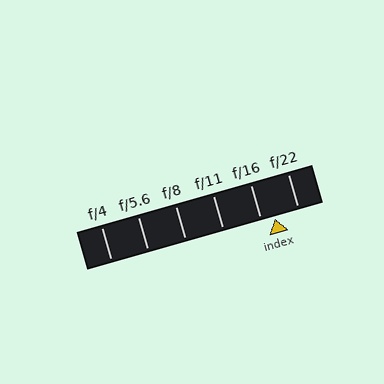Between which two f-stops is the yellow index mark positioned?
The index mark is between f/16 and f/22.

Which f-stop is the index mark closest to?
The index mark is closest to f/16.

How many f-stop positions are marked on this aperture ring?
There are 6 f-stop positions marked.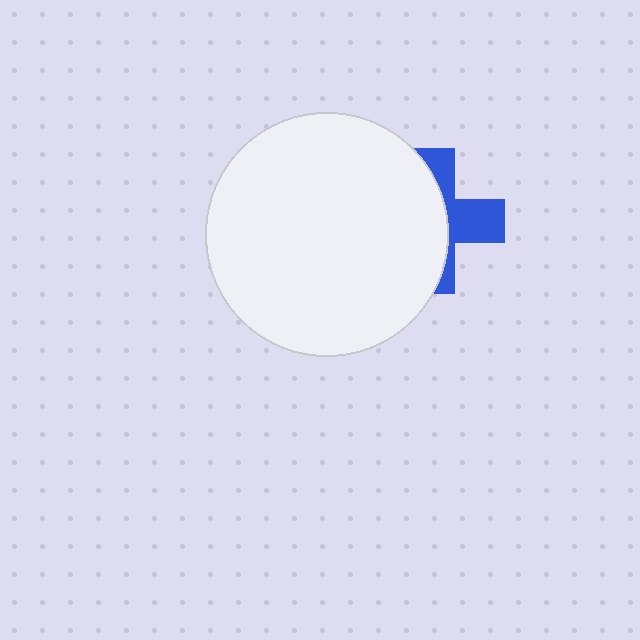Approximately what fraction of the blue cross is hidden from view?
Roughly 60% of the blue cross is hidden behind the white circle.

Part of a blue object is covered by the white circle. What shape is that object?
It is a cross.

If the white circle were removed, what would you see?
You would see the complete blue cross.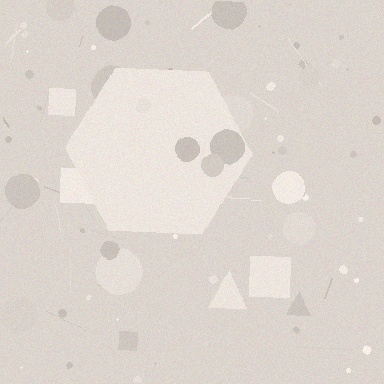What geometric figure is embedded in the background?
A hexagon is embedded in the background.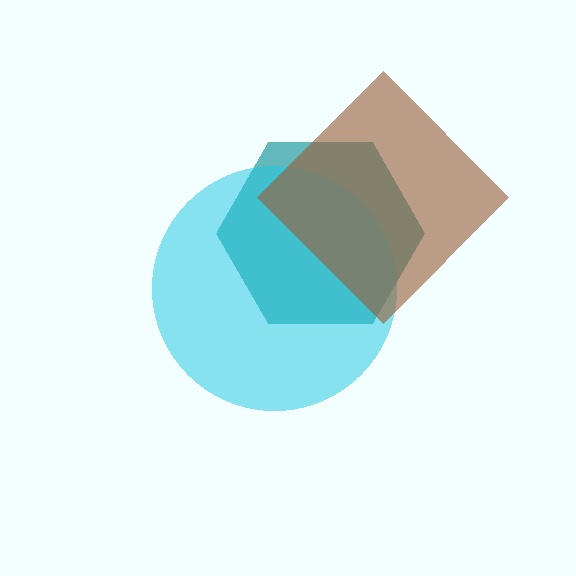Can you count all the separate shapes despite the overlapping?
Yes, there are 3 separate shapes.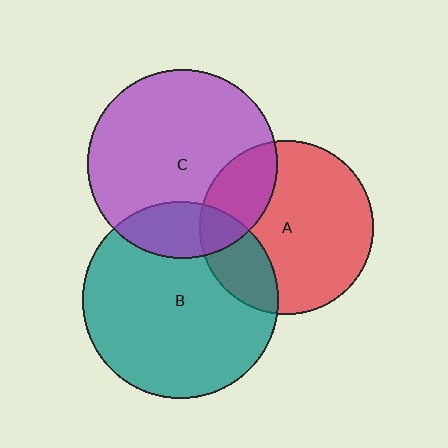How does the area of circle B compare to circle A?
Approximately 1.3 times.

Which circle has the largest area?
Circle B (teal).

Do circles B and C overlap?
Yes.